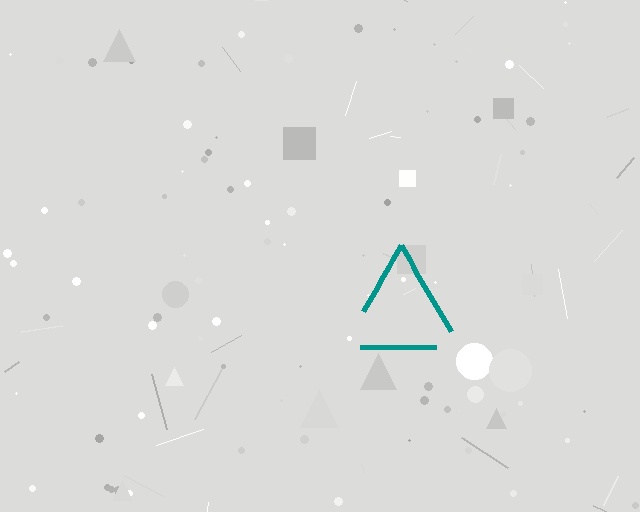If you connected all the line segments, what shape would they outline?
They would outline a triangle.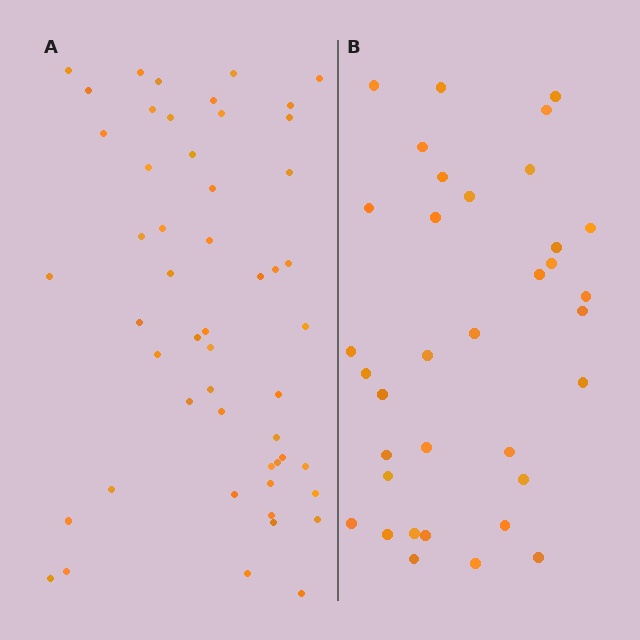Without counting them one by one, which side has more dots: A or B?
Region A (the left region) has more dots.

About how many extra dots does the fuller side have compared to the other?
Region A has approximately 15 more dots than region B.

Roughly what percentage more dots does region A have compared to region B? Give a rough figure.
About 50% more.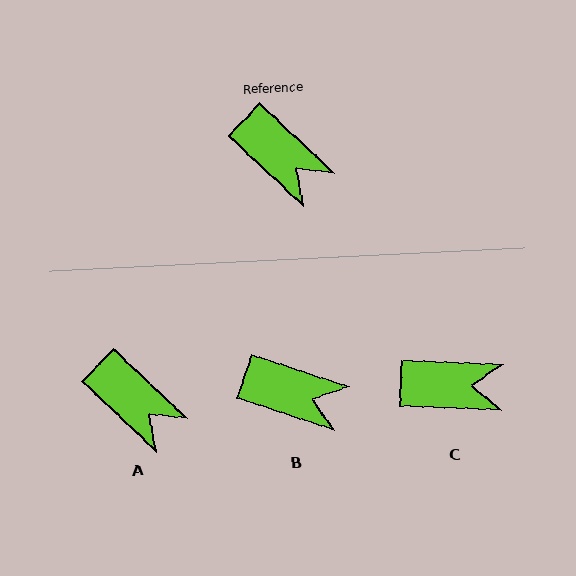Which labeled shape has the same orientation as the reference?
A.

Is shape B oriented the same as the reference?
No, it is off by about 24 degrees.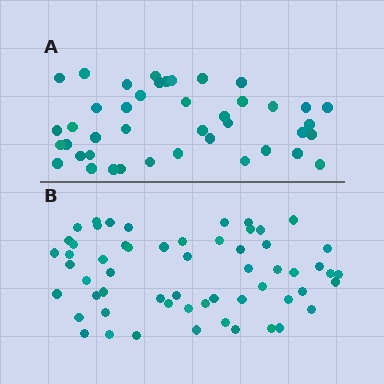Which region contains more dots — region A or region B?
Region B (the bottom region) has more dots.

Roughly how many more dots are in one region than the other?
Region B has approximately 15 more dots than region A.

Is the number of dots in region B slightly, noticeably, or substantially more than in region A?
Region B has noticeably more, but not dramatically so. The ratio is roughly 1.4 to 1.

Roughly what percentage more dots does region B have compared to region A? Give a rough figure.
About 40% more.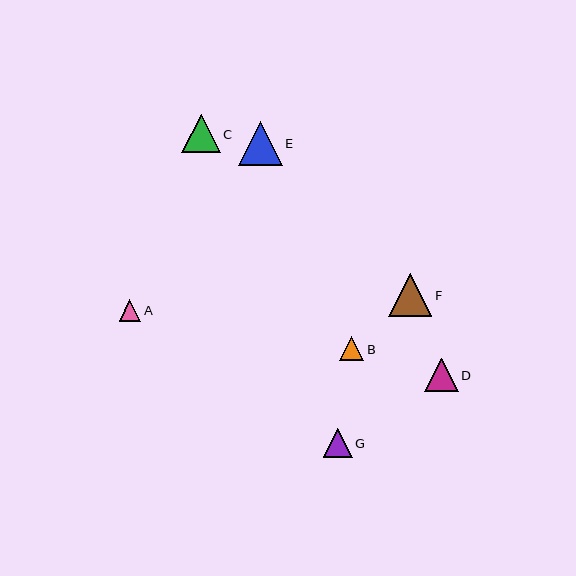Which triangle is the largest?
Triangle E is the largest with a size of approximately 44 pixels.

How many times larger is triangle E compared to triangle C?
Triangle E is approximately 1.1 times the size of triangle C.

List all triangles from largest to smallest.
From largest to smallest: E, F, C, D, G, B, A.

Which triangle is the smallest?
Triangle A is the smallest with a size of approximately 21 pixels.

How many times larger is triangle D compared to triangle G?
Triangle D is approximately 1.2 times the size of triangle G.